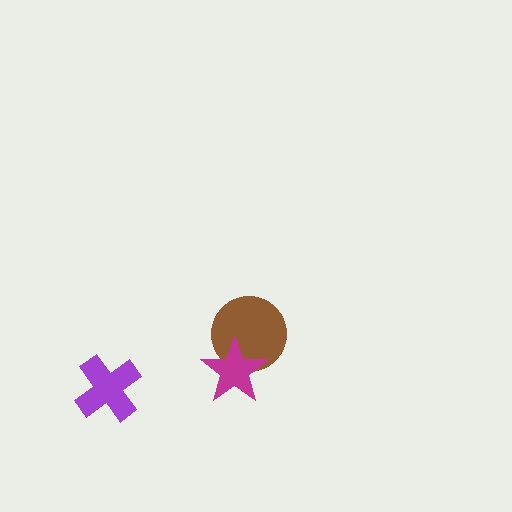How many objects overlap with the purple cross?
0 objects overlap with the purple cross.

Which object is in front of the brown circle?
The magenta star is in front of the brown circle.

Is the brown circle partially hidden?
Yes, it is partially covered by another shape.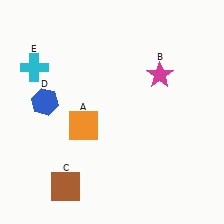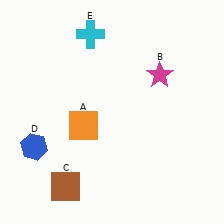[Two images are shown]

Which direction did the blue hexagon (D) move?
The blue hexagon (D) moved down.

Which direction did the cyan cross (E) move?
The cyan cross (E) moved right.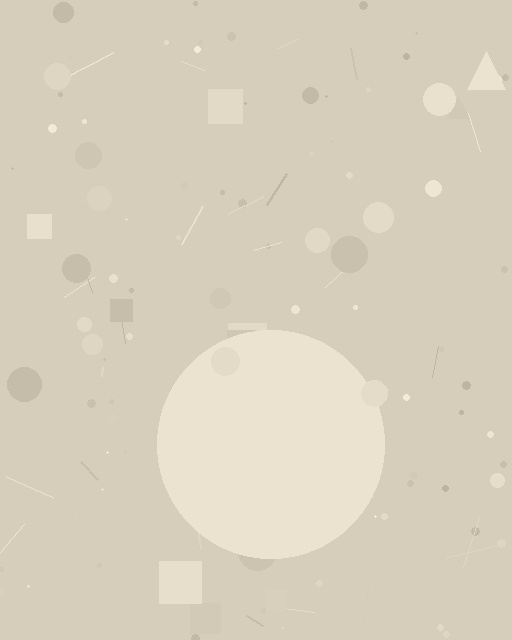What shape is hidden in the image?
A circle is hidden in the image.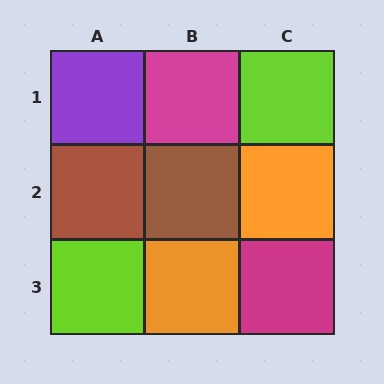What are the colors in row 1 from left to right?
Purple, magenta, lime.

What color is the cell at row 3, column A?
Lime.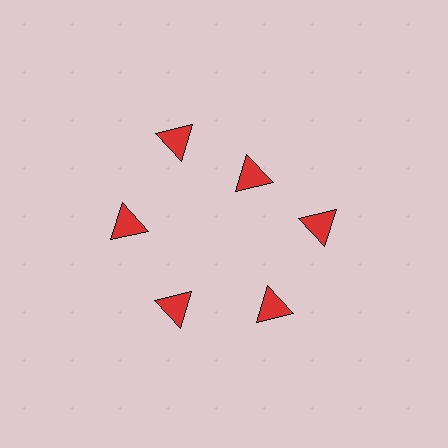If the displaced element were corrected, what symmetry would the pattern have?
It would have 6-fold rotational symmetry — the pattern would map onto itself every 60 degrees.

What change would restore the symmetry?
The symmetry would be restored by moving it outward, back onto the ring so that all 6 triangles sit at equal angles and equal distance from the center.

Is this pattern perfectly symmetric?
No. The 6 red triangles are arranged in a ring, but one element near the 1 o'clock position is pulled inward toward the center, breaking the 6-fold rotational symmetry.